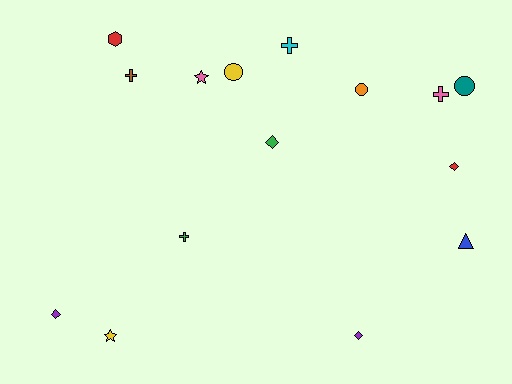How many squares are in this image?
There are no squares.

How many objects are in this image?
There are 15 objects.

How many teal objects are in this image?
There is 1 teal object.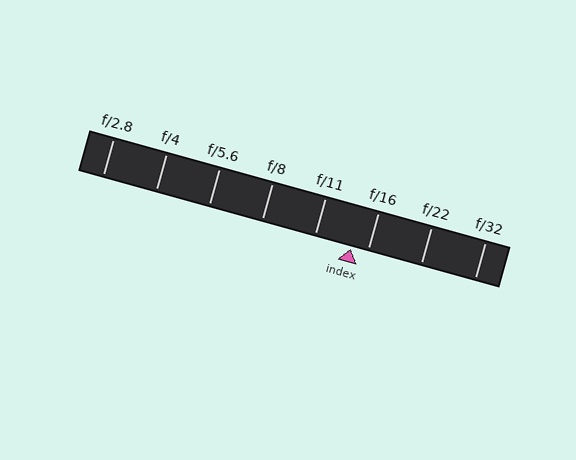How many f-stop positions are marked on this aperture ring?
There are 8 f-stop positions marked.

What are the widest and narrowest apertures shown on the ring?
The widest aperture shown is f/2.8 and the narrowest is f/32.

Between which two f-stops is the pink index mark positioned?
The index mark is between f/11 and f/16.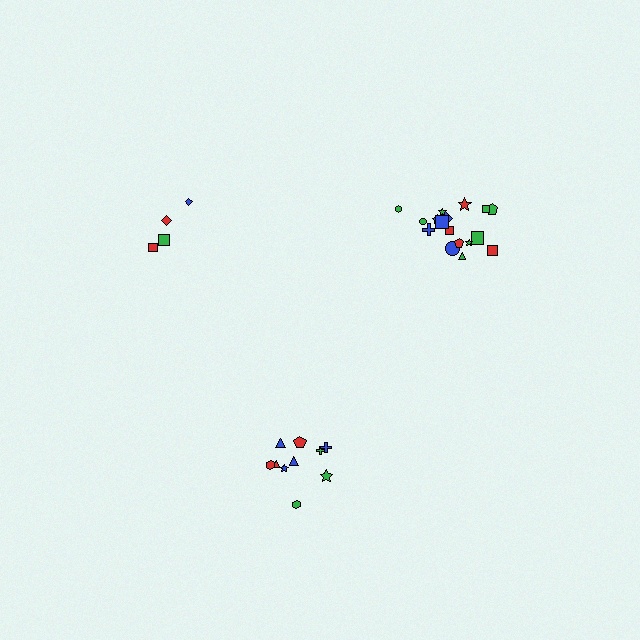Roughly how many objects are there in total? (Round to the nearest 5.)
Roughly 30 objects in total.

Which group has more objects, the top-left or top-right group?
The top-right group.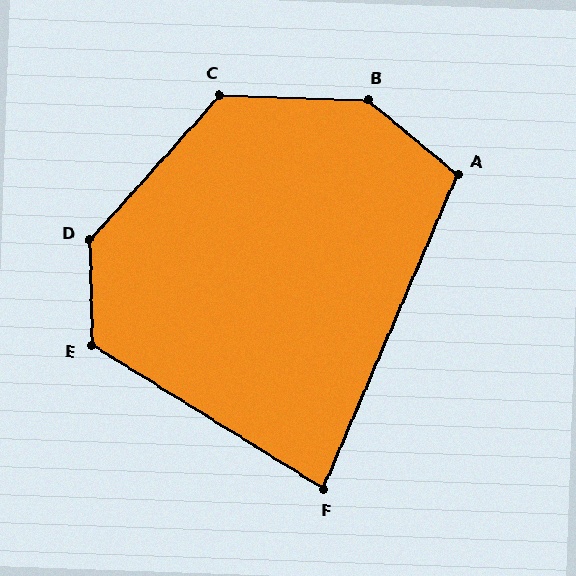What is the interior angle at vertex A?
Approximately 106 degrees (obtuse).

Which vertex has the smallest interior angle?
F, at approximately 81 degrees.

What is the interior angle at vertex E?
Approximately 123 degrees (obtuse).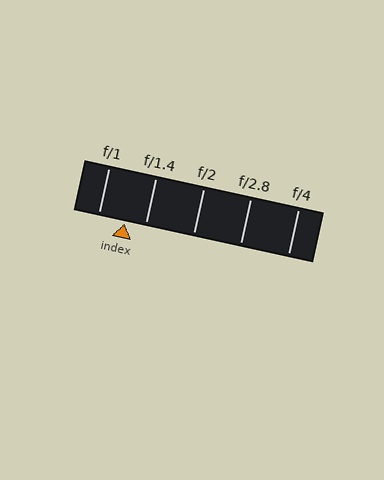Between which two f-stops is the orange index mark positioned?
The index mark is between f/1 and f/1.4.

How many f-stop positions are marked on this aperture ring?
There are 5 f-stop positions marked.